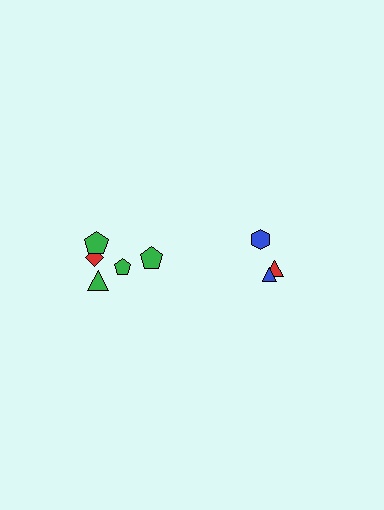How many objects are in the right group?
There are 3 objects.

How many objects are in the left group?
There are 5 objects.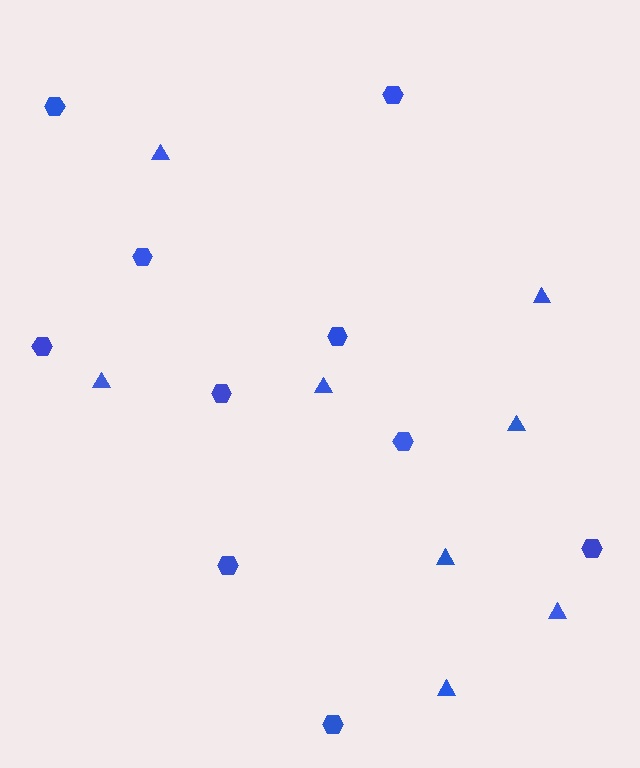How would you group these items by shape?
There are 2 groups: one group of triangles (8) and one group of hexagons (10).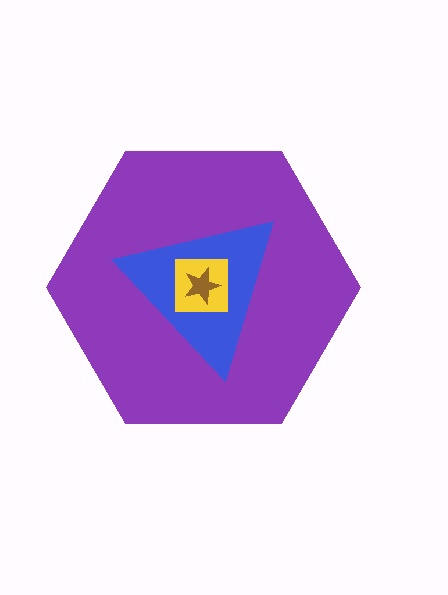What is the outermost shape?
The purple hexagon.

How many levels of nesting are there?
4.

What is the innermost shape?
The brown star.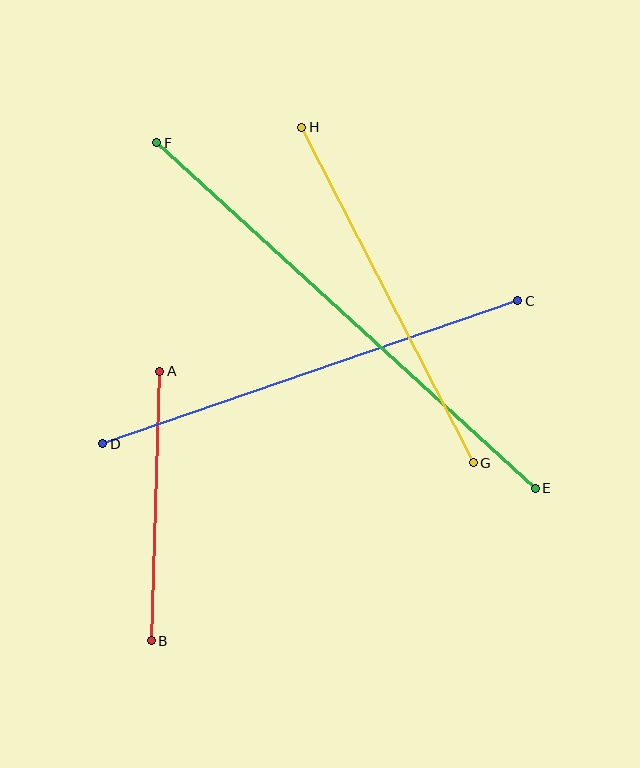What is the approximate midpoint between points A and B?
The midpoint is at approximately (156, 506) pixels.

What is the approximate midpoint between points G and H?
The midpoint is at approximately (388, 295) pixels.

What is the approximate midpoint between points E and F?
The midpoint is at approximately (346, 315) pixels.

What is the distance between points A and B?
The distance is approximately 270 pixels.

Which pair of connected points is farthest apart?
Points E and F are farthest apart.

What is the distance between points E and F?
The distance is approximately 512 pixels.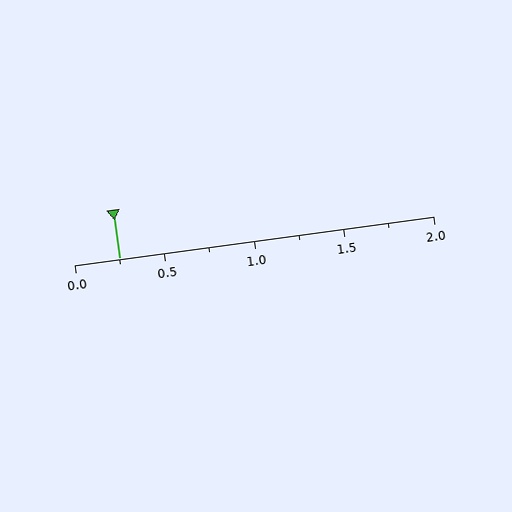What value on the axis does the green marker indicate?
The marker indicates approximately 0.25.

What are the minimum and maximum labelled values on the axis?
The axis runs from 0.0 to 2.0.